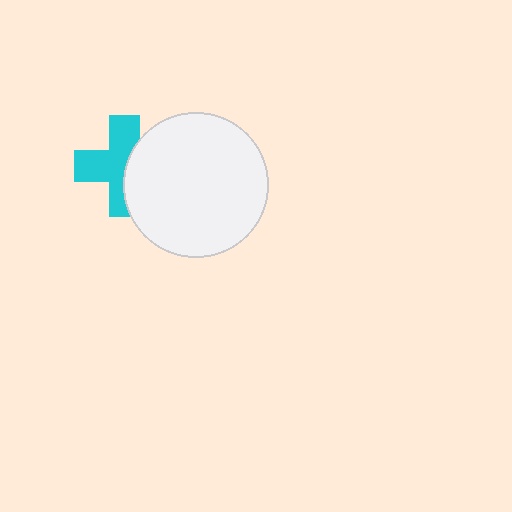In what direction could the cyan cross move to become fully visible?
The cyan cross could move left. That would shift it out from behind the white circle entirely.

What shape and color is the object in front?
The object in front is a white circle.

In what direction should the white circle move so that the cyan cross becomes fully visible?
The white circle should move right. That is the shortest direction to clear the overlap and leave the cyan cross fully visible.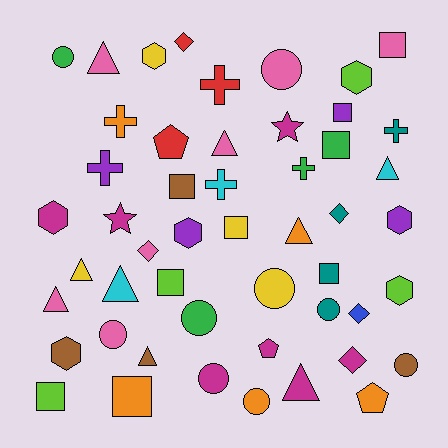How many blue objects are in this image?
There is 1 blue object.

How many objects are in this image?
There are 50 objects.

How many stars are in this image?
There are 2 stars.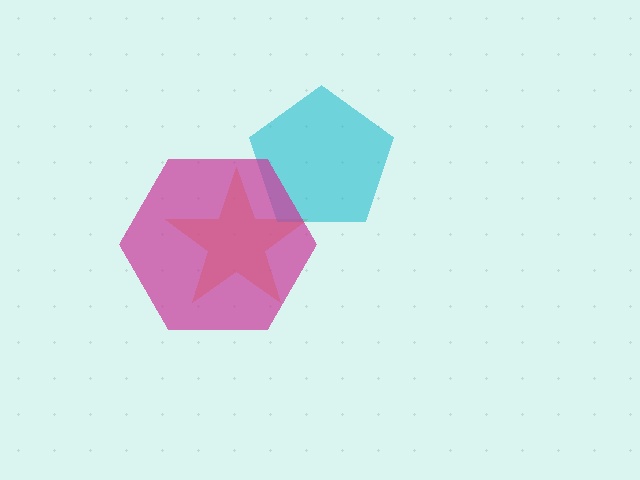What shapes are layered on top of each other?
The layered shapes are: an orange star, a cyan pentagon, a magenta hexagon.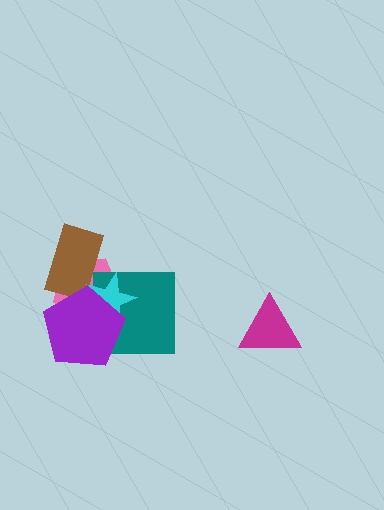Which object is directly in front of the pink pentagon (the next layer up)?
The brown rectangle is directly in front of the pink pentagon.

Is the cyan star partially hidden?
Yes, it is partially covered by another shape.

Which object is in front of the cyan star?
The purple pentagon is in front of the cyan star.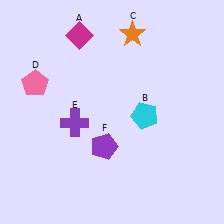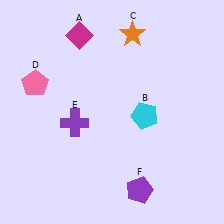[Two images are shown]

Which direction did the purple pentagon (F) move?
The purple pentagon (F) moved down.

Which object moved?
The purple pentagon (F) moved down.